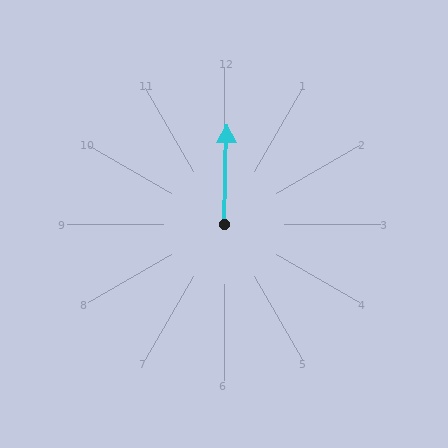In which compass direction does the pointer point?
North.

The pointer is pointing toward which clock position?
Roughly 12 o'clock.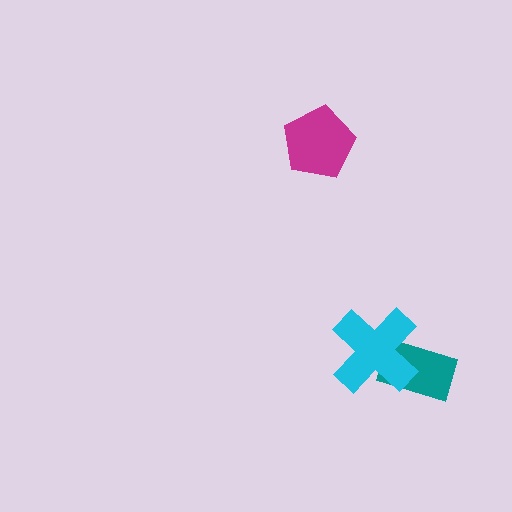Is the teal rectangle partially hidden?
Yes, it is partially covered by another shape.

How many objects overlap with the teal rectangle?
1 object overlaps with the teal rectangle.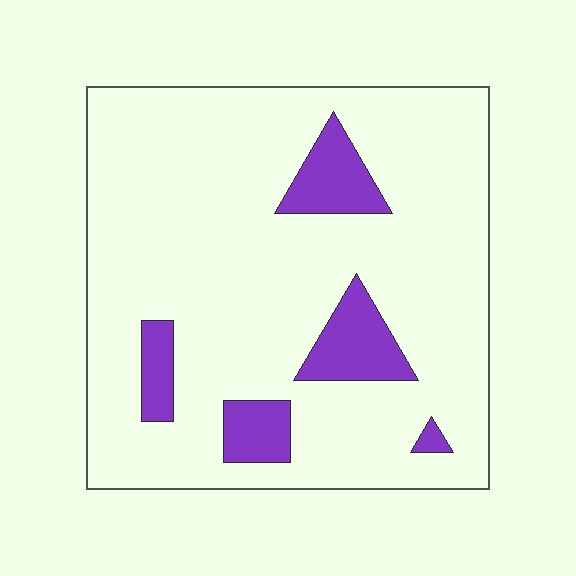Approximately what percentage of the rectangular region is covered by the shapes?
Approximately 15%.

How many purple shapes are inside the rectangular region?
5.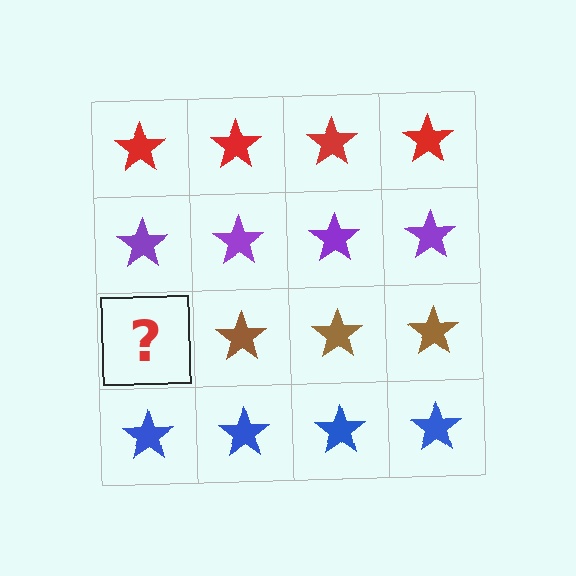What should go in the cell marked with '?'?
The missing cell should contain a brown star.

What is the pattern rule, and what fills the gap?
The rule is that each row has a consistent color. The gap should be filled with a brown star.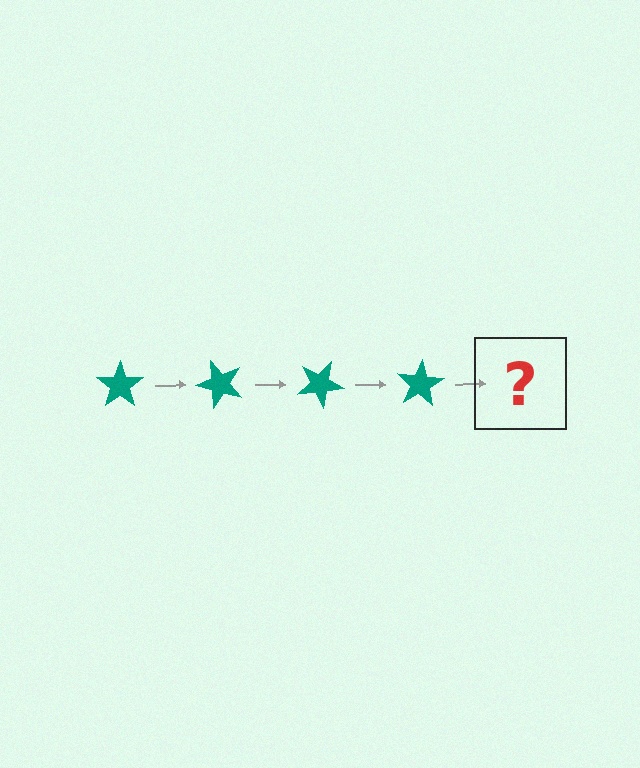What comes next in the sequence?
The next element should be a teal star rotated 200 degrees.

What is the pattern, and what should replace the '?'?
The pattern is that the star rotates 50 degrees each step. The '?' should be a teal star rotated 200 degrees.